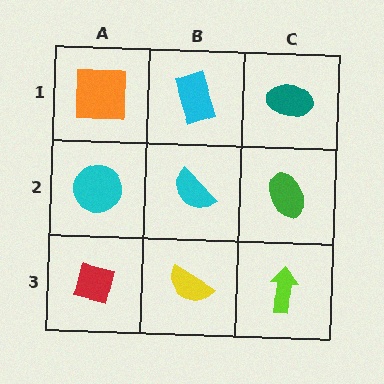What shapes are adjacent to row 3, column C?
A green ellipse (row 2, column C), a yellow semicircle (row 3, column B).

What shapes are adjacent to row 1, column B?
A cyan semicircle (row 2, column B), an orange square (row 1, column A), a teal ellipse (row 1, column C).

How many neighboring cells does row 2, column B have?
4.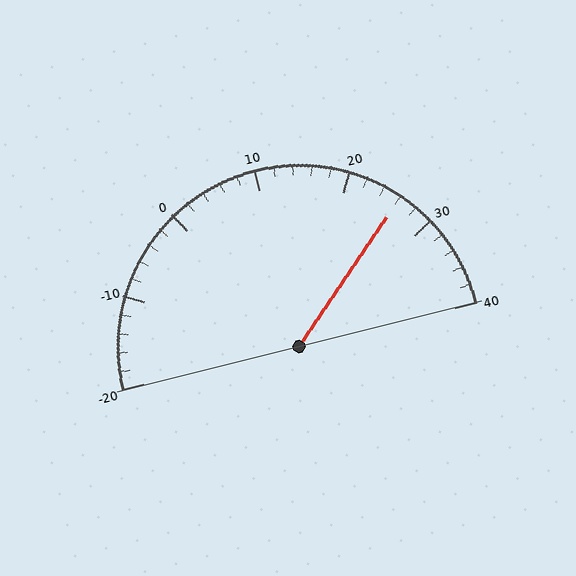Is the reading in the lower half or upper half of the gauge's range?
The reading is in the upper half of the range (-20 to 40).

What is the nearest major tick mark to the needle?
The nearest major tick mark is 30.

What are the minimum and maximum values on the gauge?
The gauge ranges from -20 to 40.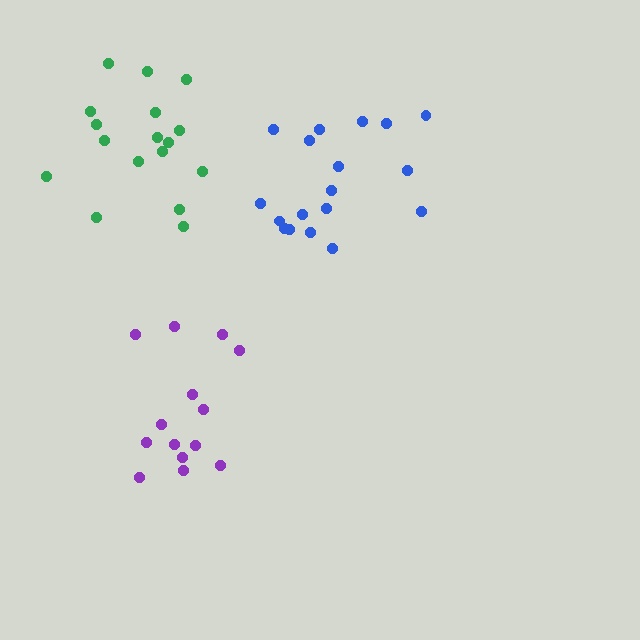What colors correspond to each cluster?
The clusters are colored: purple, blue, green.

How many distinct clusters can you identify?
There are 3 distinct clusters.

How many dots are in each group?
Group 1: 14 dots, Group 2: 18 dots, Group 3: 17 dots (49 total).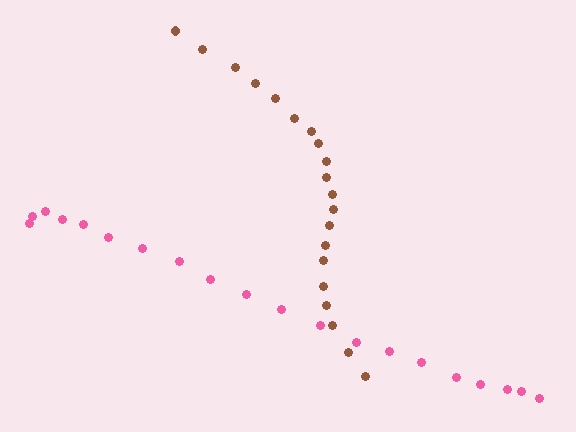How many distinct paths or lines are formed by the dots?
There are 2 distinct paths.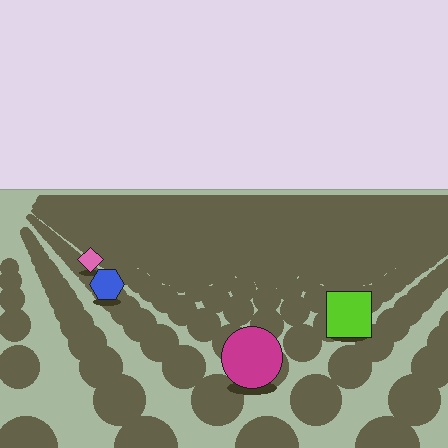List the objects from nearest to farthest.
From nearest to farthest: the magenta circle, the lime square, the blue hexagon, the pink diamond.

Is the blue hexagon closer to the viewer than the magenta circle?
No. The magenta circle is closer — you can tell from the texture gradient: the ground texture is coarser near it.